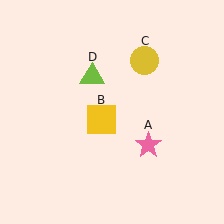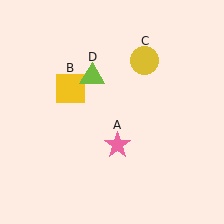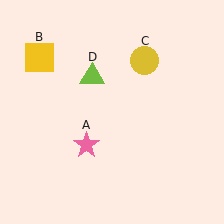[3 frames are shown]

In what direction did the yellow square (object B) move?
The yellow square (object B) moved up and to the left.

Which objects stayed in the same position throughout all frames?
Yellow circle (object C) and lime triangle (object D) remained stationary.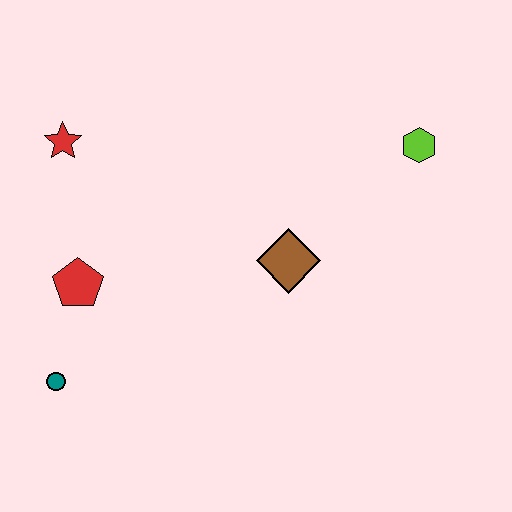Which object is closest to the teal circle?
The red pentagon is closest to the teal circle.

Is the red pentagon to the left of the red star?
No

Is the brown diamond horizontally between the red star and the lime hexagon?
Yes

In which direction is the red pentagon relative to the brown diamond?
The red pentagon is to the left of the brown diamond.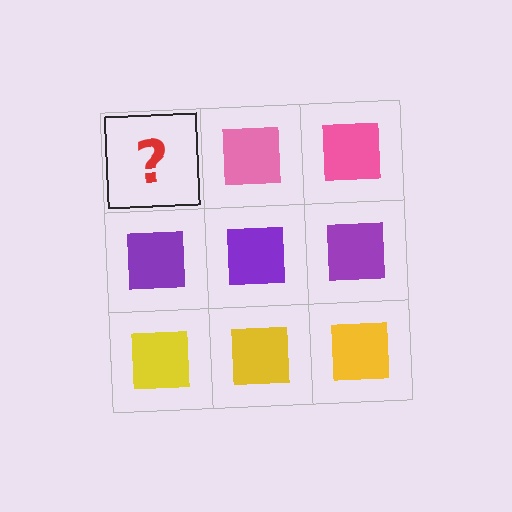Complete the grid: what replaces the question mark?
The question mark should be replaced with a pink square.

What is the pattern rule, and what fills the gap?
The rule is that each row has a consistent color. The gap should be filled with a pink square.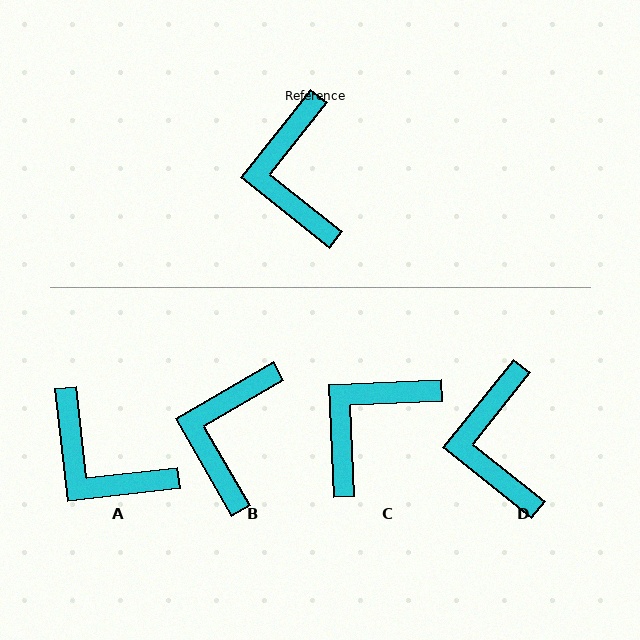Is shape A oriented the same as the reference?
No, it is off by about 45 degrees.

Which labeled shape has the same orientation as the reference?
D.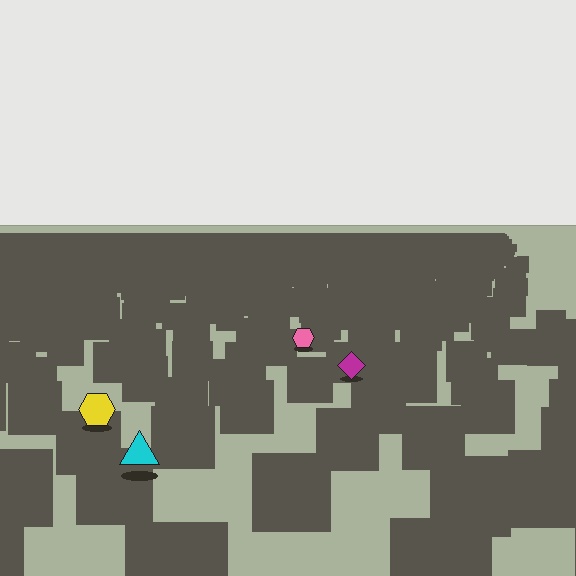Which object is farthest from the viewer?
The pink hexagon is farthest from the viewer. It appears smaller and the ground texture around it is denser.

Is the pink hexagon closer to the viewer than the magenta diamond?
No. The magenta diamond is closer — you can tell from the texture gradient: the ground texture is coarser near it.